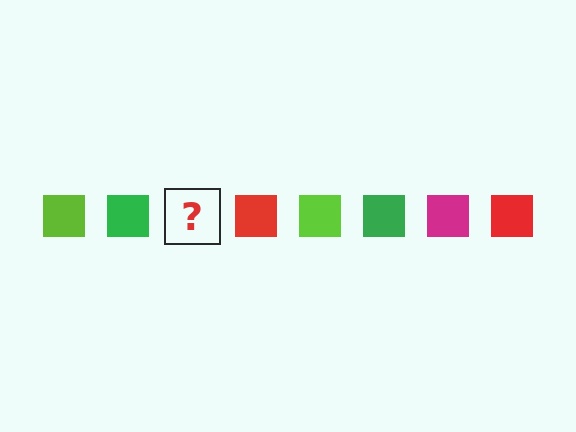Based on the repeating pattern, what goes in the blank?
The blank should be a magenta square.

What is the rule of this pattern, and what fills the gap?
The rule is that the pattern cycles through lime, green, magenta, red squares. The gap should be filled with a magenta square.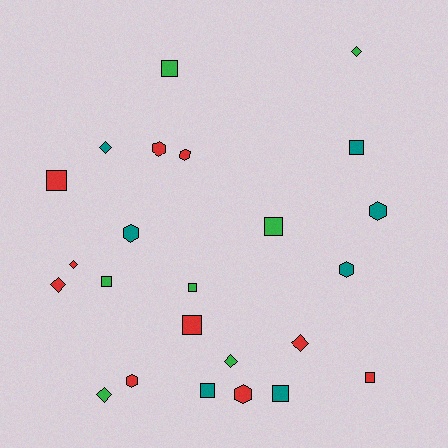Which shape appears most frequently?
Square, with 10 objects.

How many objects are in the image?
There are 24 objects.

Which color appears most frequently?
Red, with 10 objects.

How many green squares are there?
There are 4 green squares.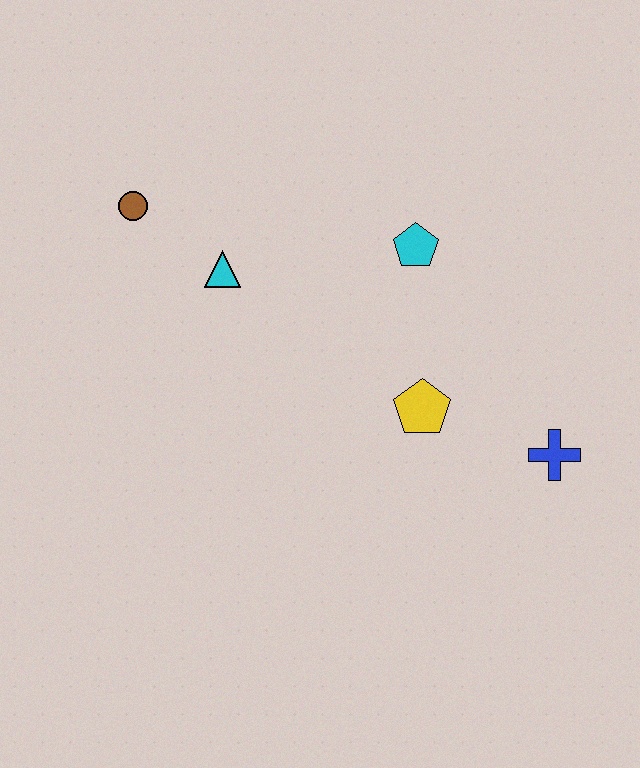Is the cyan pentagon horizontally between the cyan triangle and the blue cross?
Yes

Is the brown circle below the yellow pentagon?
No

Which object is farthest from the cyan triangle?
The blue cross is farthest from the cyan triangle.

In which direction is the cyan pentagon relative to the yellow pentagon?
The cyan pentagon is above the yellow pentagon.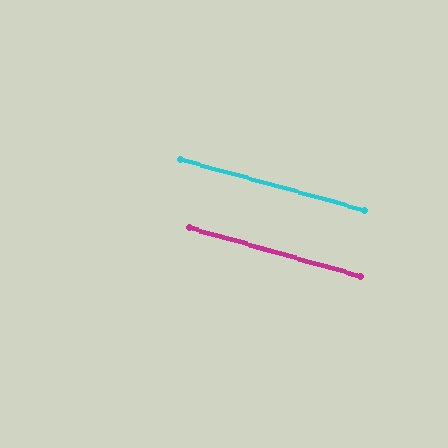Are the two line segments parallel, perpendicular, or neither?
Parallel — their directions differ by only 0.6°.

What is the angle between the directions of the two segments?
Approximately 1 degree.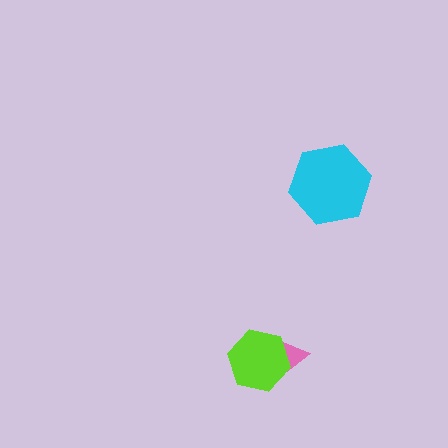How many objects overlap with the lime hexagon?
1 object overlaps with the lime hexagon.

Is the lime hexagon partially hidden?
No, no other shape covers it.